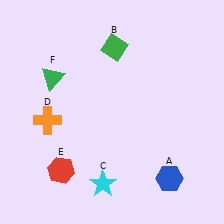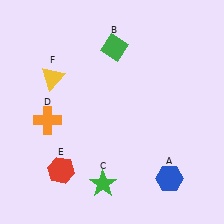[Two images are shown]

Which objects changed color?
C changed from cyan to green. F changed from green to yellow.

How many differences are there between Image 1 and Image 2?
There are 2 differences between the two images.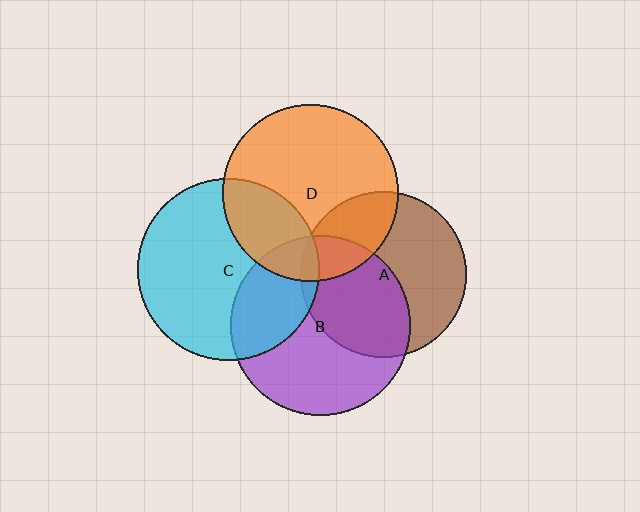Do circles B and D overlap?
Yes.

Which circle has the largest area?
Circle C (cyan).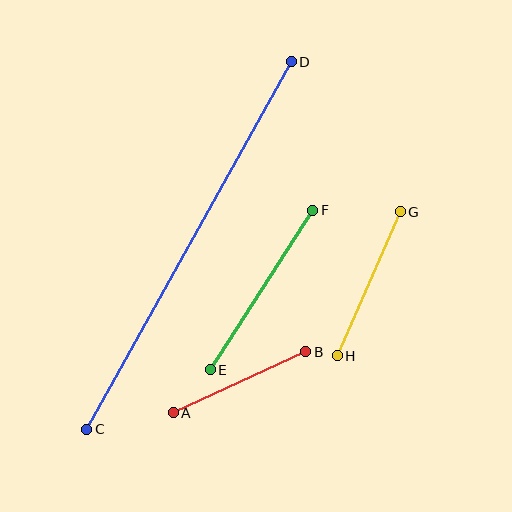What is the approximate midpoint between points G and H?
The midpoint is at approximately (369, 284) pixels.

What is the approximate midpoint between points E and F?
The midpoint is at approximately (261, 290) pixels.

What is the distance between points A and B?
The distance is approximately 146 pixels.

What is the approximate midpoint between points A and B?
The midpoint is at approximately (239, 382) pixels.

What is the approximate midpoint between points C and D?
The midpoint is at approximately (189, 246) pixels.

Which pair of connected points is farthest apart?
Points C and D are farthest apart.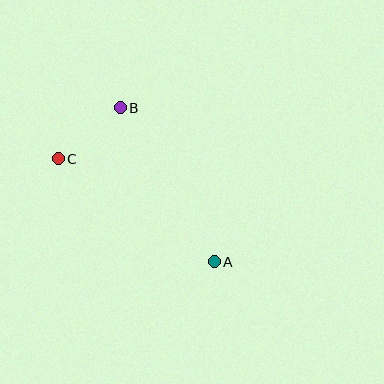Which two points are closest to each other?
Points B and C are closest to each other.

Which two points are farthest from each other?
Points A and C are farthest from each other.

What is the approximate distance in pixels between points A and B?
The distance between A and B is approximately 181 pixels.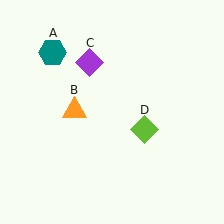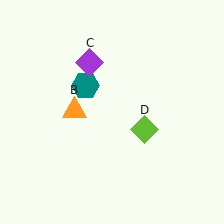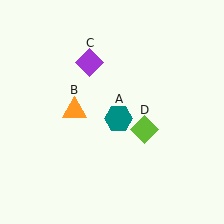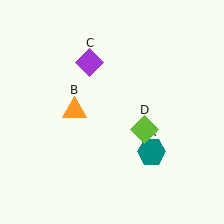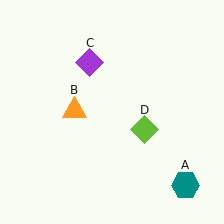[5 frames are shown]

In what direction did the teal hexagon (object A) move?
The teal hexagon (object A) moved down and to the right.